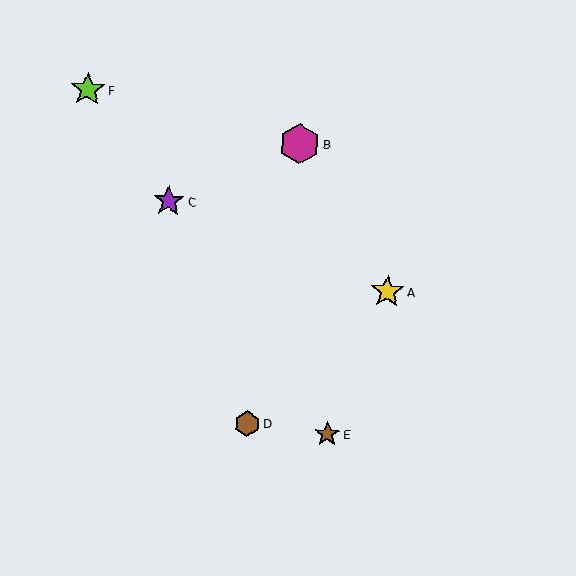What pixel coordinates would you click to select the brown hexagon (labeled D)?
Click at (247, 424) to select the brown hexagon D.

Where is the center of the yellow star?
The center of the yellow star is at (388, 291).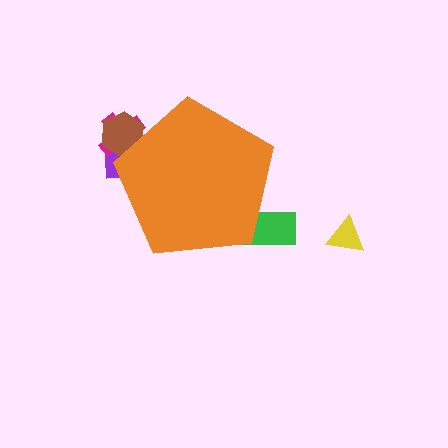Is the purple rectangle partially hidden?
Yes, the purple rectangle is partially hidden behind the orange pentagon.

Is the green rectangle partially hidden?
Yes, the green rectangle is partially hidden behind the orange pentagon.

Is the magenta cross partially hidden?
Yes, the magenta cross is partially hidden behind the orange pentagon.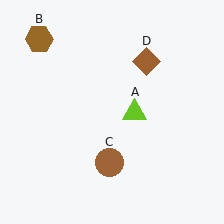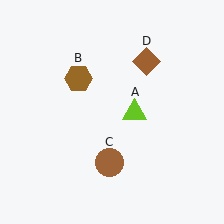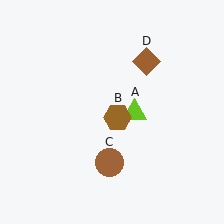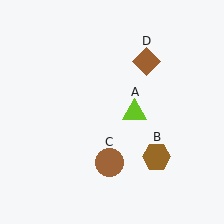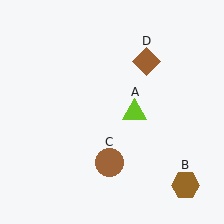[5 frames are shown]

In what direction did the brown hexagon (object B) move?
The brown hexagon (object B) moved down and to the right.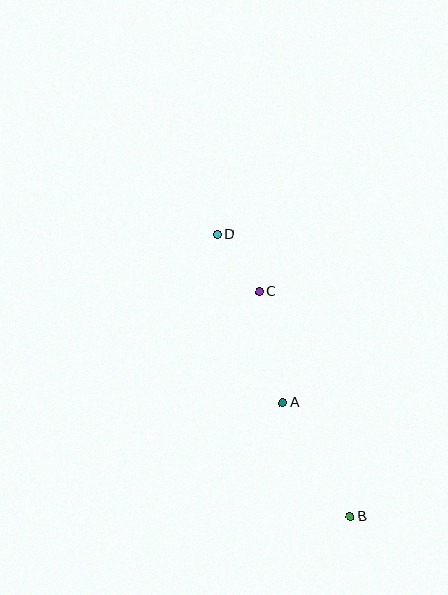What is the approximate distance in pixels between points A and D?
The distance between A and D is approximately 181 pixels.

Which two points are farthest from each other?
Points B and D are farthest from each other.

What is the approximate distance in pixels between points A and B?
The distance between A and B is approximately 133 pixels.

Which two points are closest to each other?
Points C and D are closest to each other.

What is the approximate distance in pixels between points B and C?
The distance between B and C is approximately 243 pixels.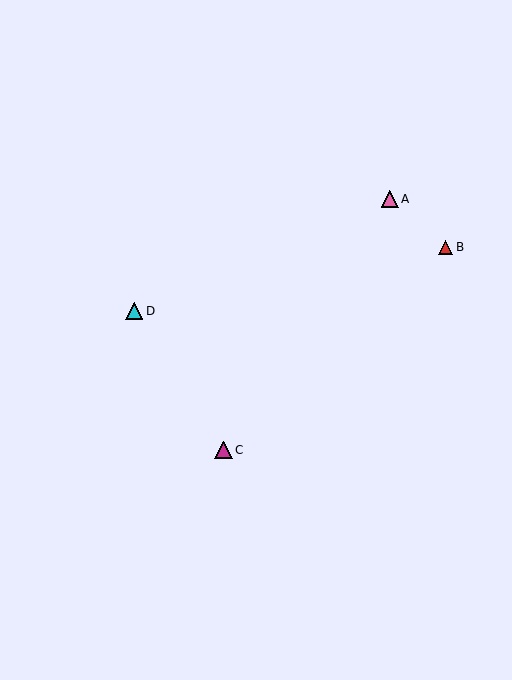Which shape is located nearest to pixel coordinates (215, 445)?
The magenta triangle (labeled C) at (224, 450) is nearest to that location.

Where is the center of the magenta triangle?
The center of the magenta triangle is at (224, 450).